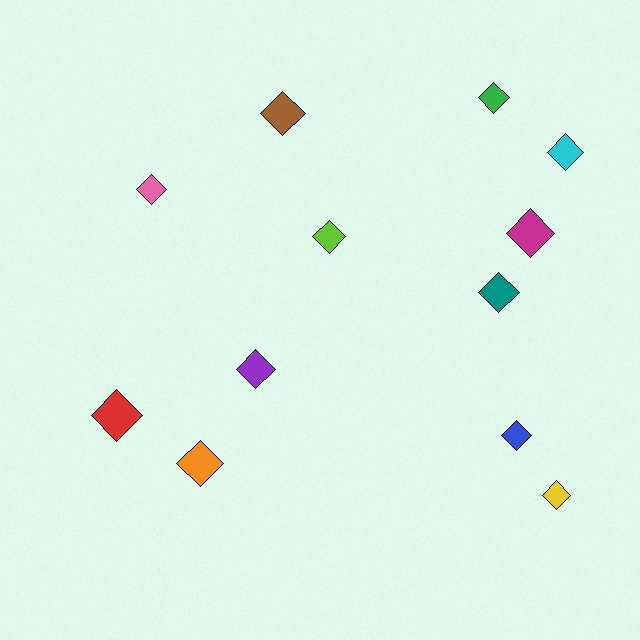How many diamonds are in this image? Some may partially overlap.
There are 12 diamonds.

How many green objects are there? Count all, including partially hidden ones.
There is 1 green object.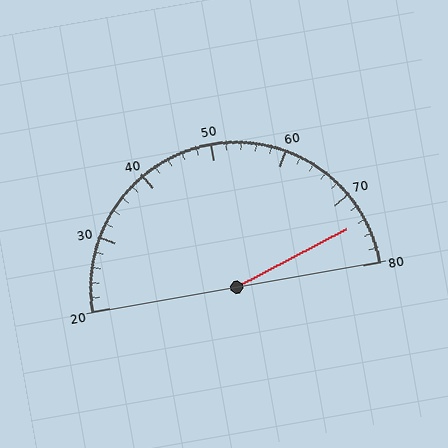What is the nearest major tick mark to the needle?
The nearest major tick mark is 70.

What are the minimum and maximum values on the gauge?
The gauge ranges from 20 to 80.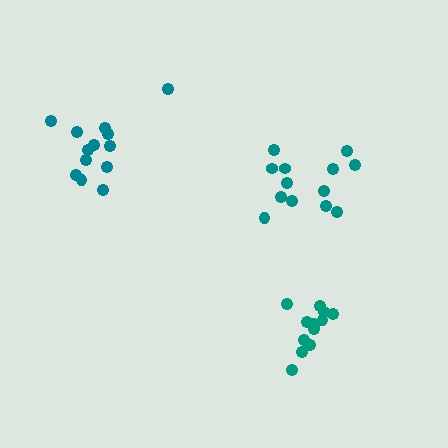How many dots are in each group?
Group 1: 13 dots, Group 2: 13 dots, Group 3: 13 dots (39 total).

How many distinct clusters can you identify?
There are 3 distinct clusters.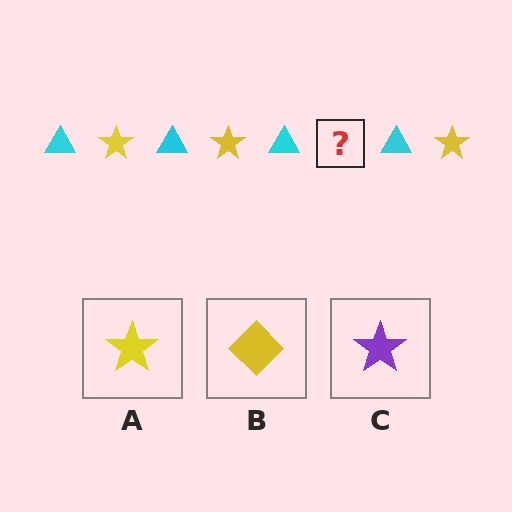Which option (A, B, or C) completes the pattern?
A.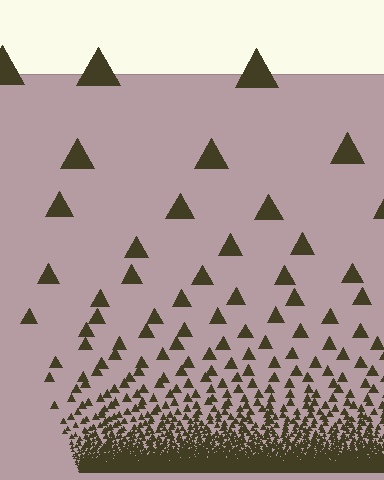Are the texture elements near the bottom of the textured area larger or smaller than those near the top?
Smaller. The gradient is inverted — elements near the bottom are smaller and denser.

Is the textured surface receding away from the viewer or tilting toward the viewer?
The surface appears to tilt toward the viewer. Texture elements get larger and sparser toward the top.